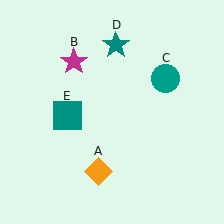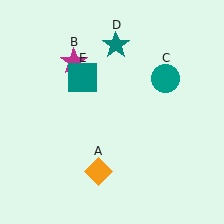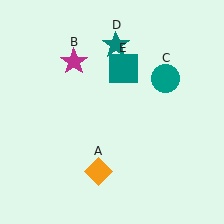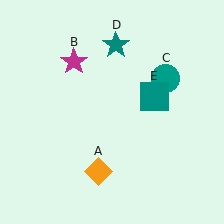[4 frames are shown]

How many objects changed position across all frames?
1 object changed position: teal square (object E).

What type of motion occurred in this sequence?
The teal square (object E) rotated clockwise around the center of the scene.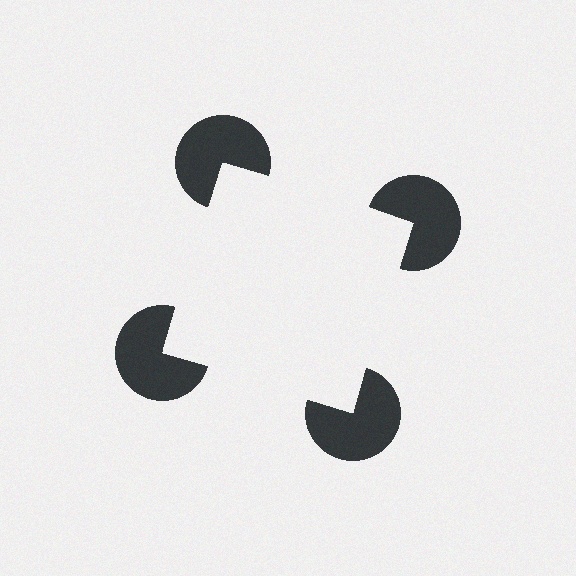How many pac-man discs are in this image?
There are 4 — one at each vertex of the illusory square.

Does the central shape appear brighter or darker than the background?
It typically appears slightly brighter than the background, even though no actual brightness change is drawn.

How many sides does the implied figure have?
4 sides.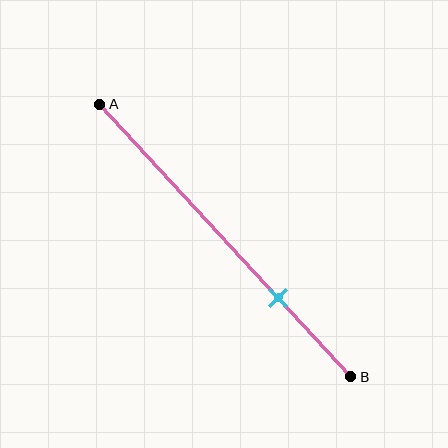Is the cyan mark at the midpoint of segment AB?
No, the mark is at about 70% from A, not at the 50% midpoint.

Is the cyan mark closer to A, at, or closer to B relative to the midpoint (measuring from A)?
The cyan mark is closer to point B than the midpoint of segment AB.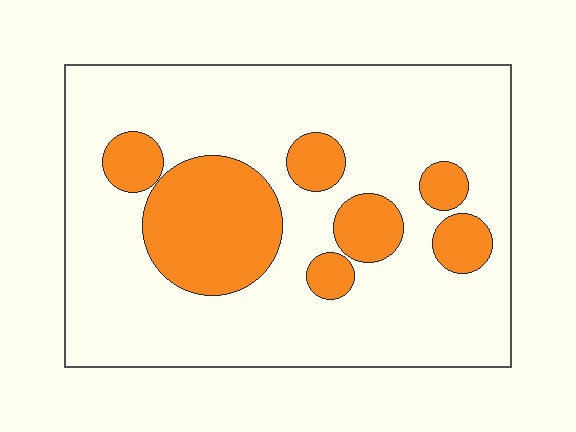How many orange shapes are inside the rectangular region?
7.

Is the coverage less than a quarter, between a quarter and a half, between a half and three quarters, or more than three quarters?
Less than a quarter.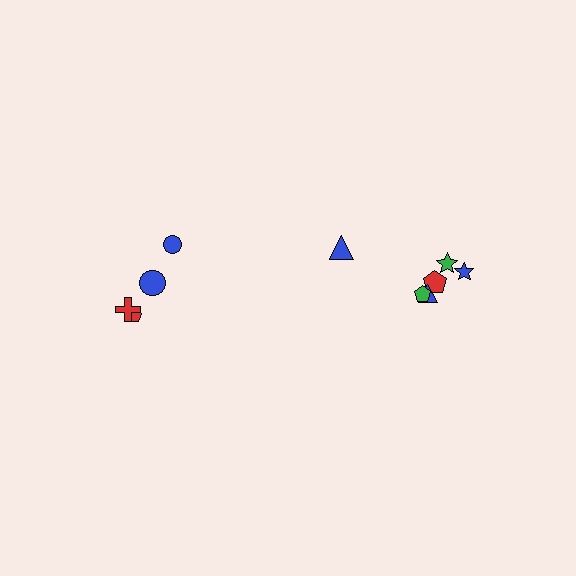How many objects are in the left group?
There are 4 objects.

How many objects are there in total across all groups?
There are 10 objects.